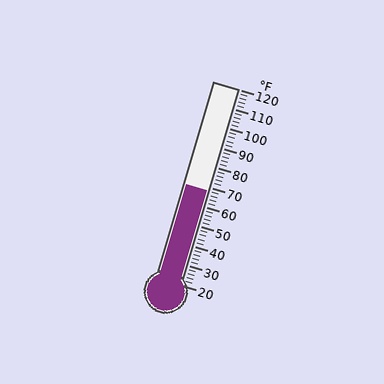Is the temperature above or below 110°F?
The temperature is below 110°F.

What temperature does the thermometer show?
The thermometer shows approximately 68°F.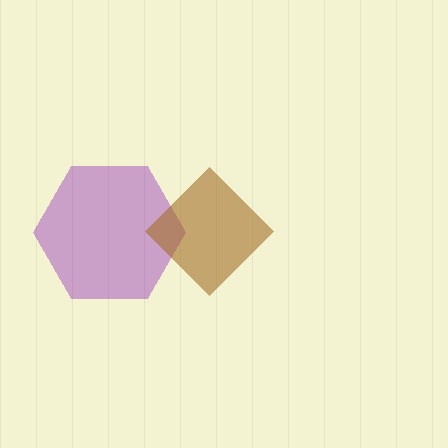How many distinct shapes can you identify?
There are 2 distinct shapes: a purple hexagon, a brown diamond.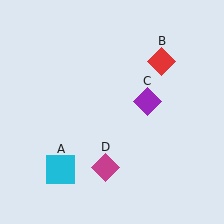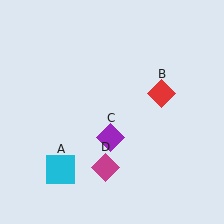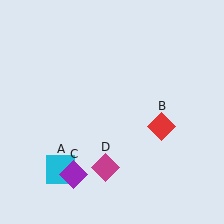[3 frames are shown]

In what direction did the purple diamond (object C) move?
The purple diamond (object C) moved down and to the left.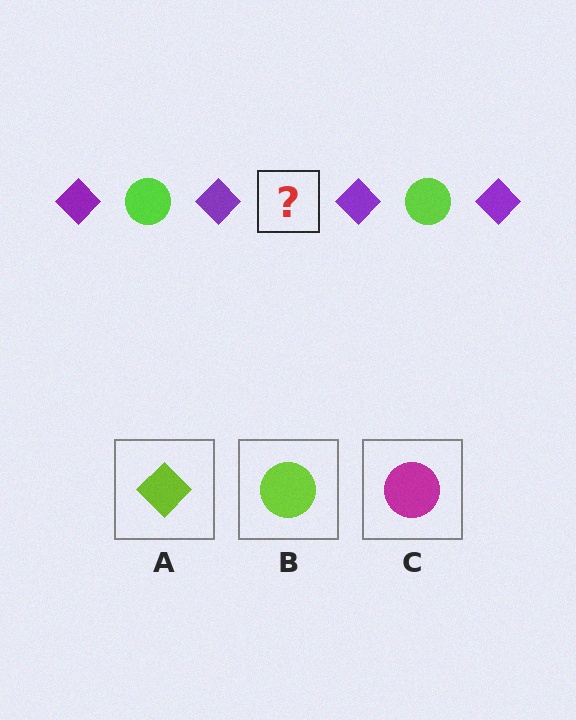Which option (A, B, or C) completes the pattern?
B.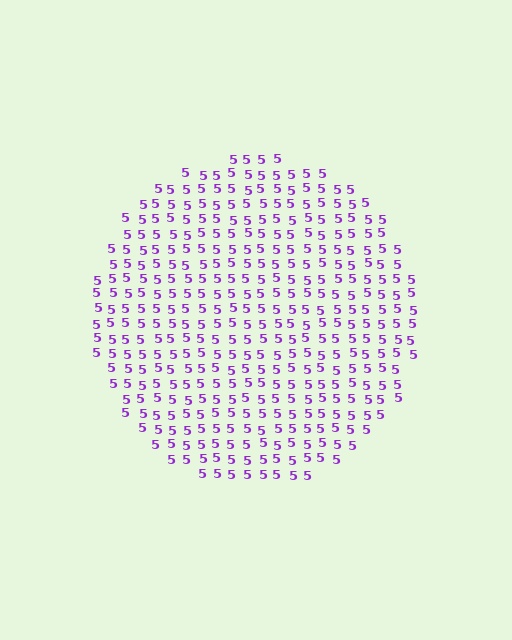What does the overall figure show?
The overall figure shows a circle.